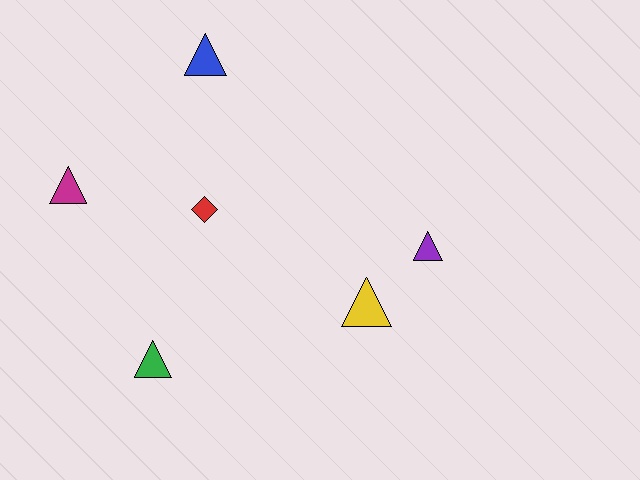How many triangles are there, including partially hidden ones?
There are 5 triangles.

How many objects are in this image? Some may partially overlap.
There are 6 objects.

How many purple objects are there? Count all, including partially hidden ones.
There is 1 purple object.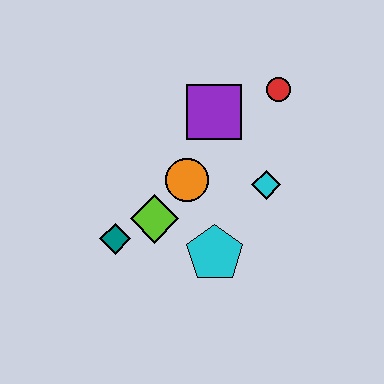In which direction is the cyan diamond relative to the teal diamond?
The cyan diamond is to the right of the teal diamond.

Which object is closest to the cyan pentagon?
The lime diamond is closest to the cyan pentagon.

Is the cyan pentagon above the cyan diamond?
No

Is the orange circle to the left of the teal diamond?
No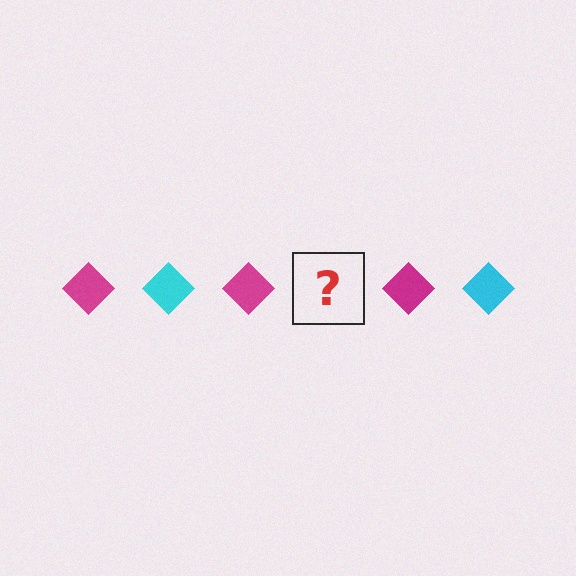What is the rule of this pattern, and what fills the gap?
The rule is that the pattern cycles through magenta, cyan diamonds. The gap should be filled with a cyan diamond.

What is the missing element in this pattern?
The missing element is a cyan diamond.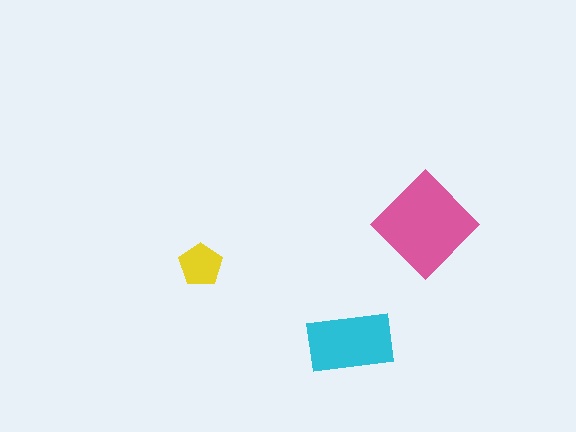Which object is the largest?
The pink diamond.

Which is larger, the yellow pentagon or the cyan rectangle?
The cyan rectangle.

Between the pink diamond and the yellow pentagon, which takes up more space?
The pink diamond.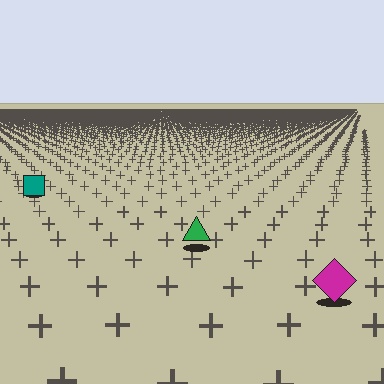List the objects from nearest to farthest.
From nearest to farthest: the magenta diamond, the green triangle, the teal square.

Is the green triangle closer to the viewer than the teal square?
Yes. The green triangle is closer — you can tell from the texture gradient: the ground texture is coarser near it.